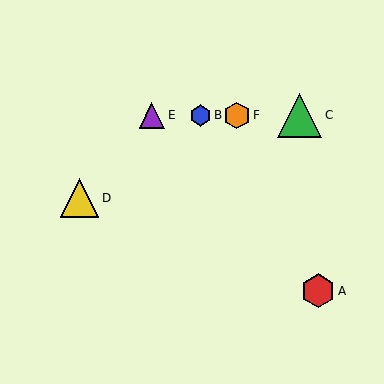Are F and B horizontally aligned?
Yes, both are at y≈115.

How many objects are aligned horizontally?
4 objects (B, C, E, F) are aligned horizontally.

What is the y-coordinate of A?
Object A is at y≈291.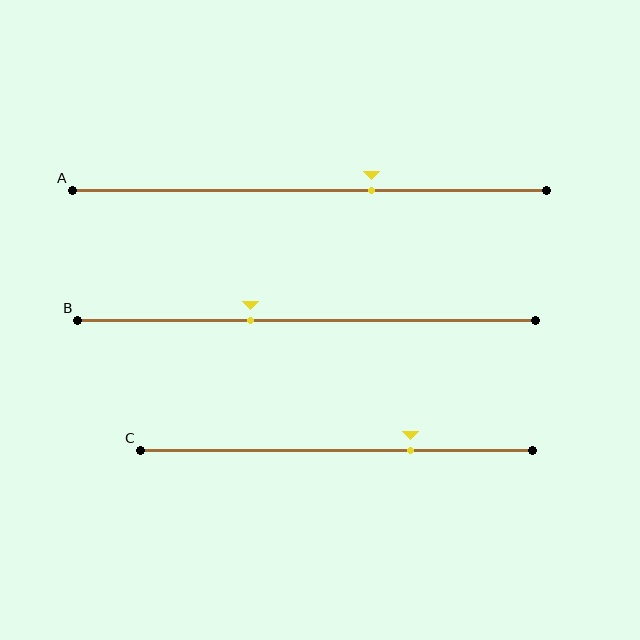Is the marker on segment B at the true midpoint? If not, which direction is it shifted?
No, the marker on segment B is shifted to the left by about 12% of the segment length.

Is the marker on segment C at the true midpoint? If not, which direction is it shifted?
No, the marker on segment C is shifted to the right by about 19% of the segment length.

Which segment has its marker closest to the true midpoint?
Segment B has its marker closest to the true midpoint.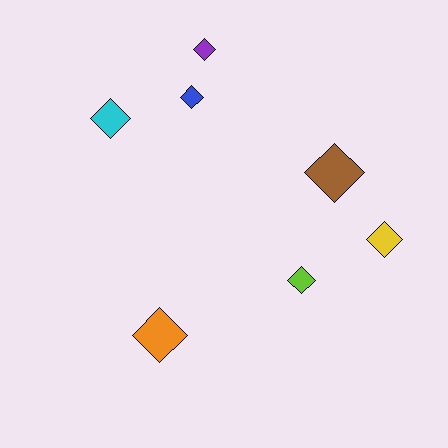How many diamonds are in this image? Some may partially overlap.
There are 7 diamonds.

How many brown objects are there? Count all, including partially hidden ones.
There is 1 brown object.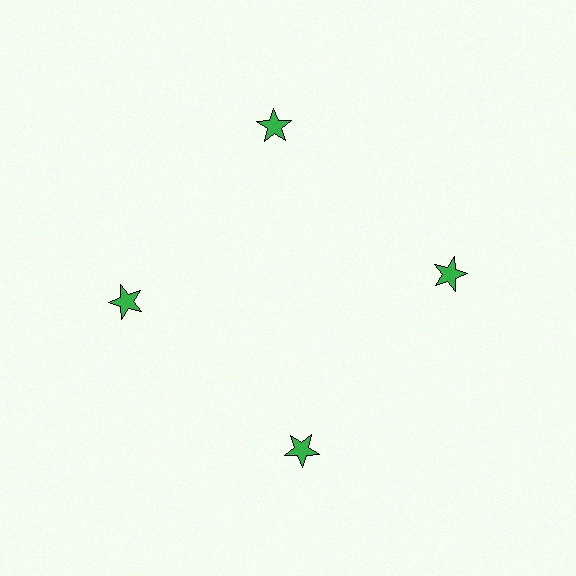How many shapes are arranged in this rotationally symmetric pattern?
There are 4 shapes, arranged in 4 groups of 1.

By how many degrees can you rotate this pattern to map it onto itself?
The pattern maps onto itself every 90 degrees of rotation.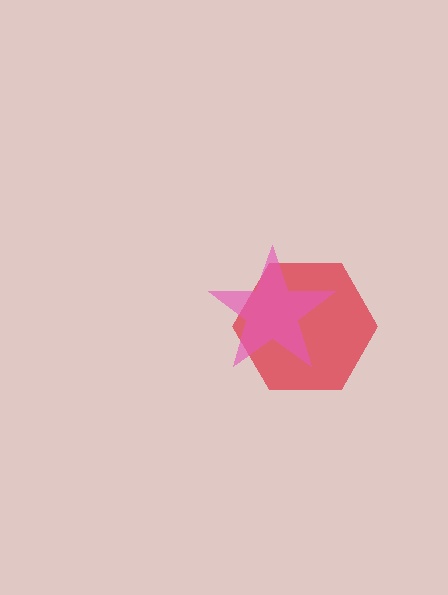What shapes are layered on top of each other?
The layered shapes are: a red hexagon, a pink star.